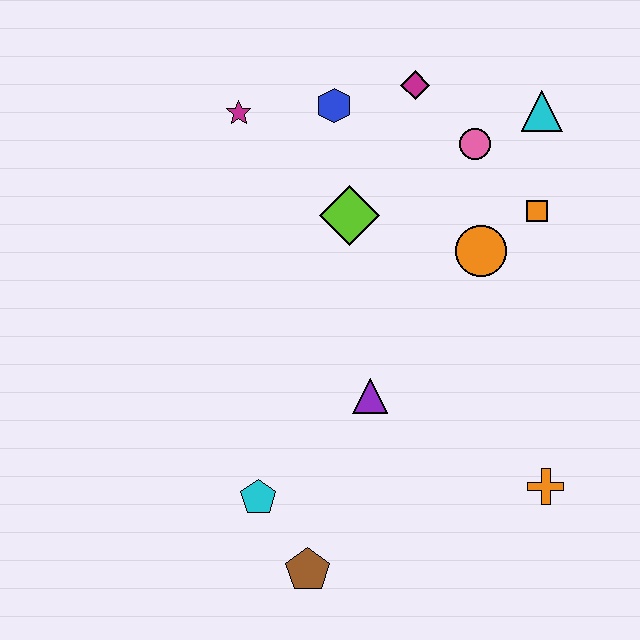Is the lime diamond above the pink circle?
No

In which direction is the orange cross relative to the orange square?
The orange cross is below the orange square.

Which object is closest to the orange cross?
The purple triangle is closest to the orange cross.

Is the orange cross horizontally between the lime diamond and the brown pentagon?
No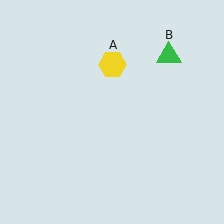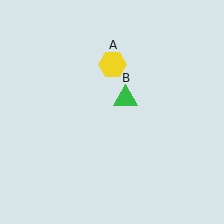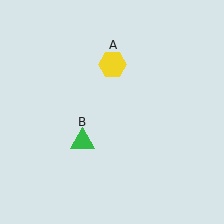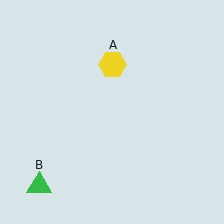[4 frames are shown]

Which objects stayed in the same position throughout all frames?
Yellow hexagon (object A) remained stationary.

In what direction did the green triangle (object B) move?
The green triangle (object B) moved down and to the left.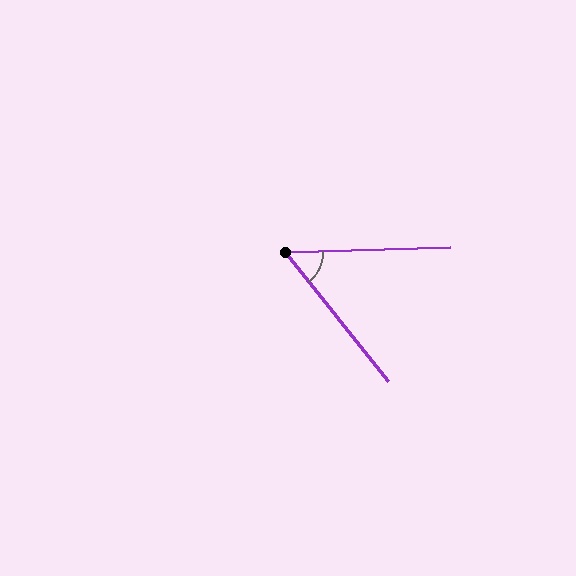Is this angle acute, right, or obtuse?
It is acute.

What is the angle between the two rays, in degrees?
Approximately 53 degrees.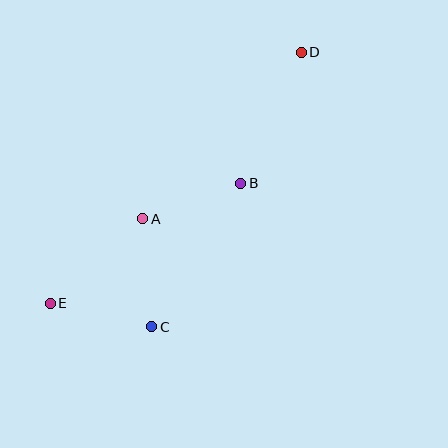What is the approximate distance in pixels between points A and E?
The distance between A and E is approximately 125 pixels.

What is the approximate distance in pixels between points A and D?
The distance between A and D is approximately 230 pixels.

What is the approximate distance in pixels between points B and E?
The distance between B and E is approximately 225 pixels.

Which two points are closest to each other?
Points A and B are closest to each other.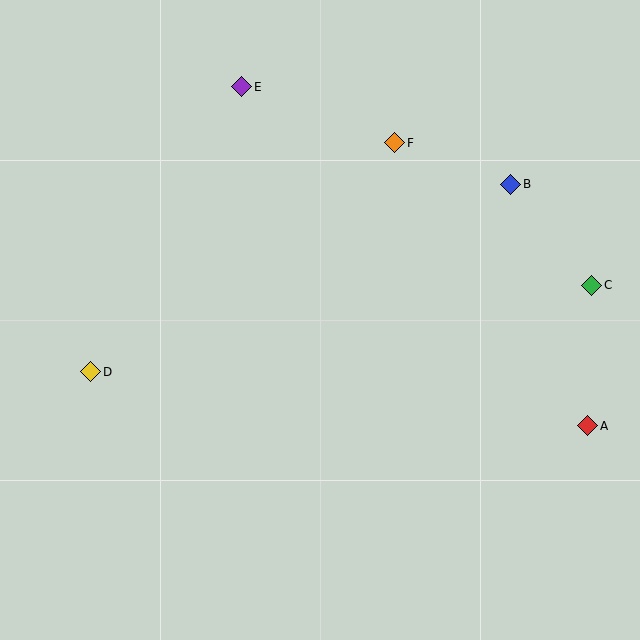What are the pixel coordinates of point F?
Point F is at (395, 143).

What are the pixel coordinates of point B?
Point B is at (511, 184).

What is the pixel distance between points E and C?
The distance between E and C is 403 pixels.